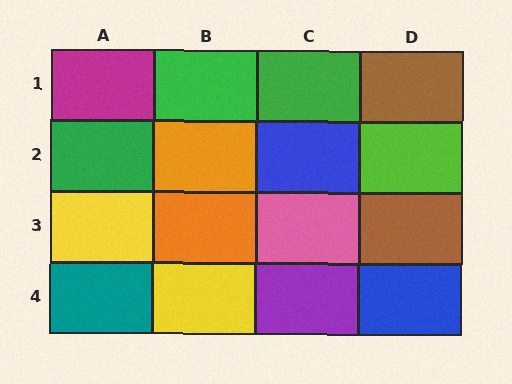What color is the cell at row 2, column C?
Blue.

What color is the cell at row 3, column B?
Orange.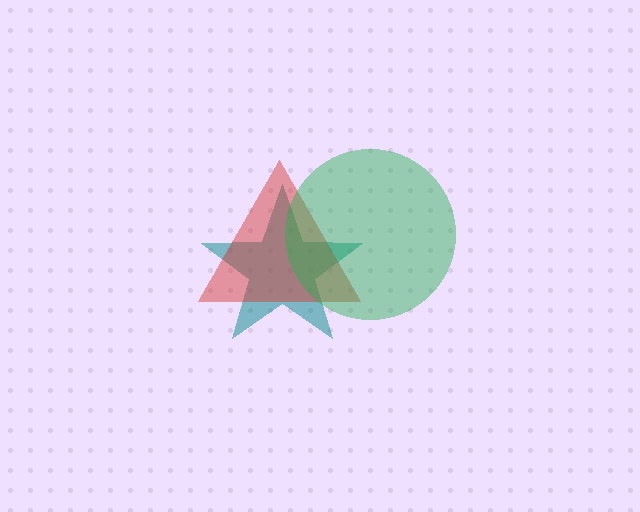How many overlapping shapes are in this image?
There are 3 overlapping shapes in the image.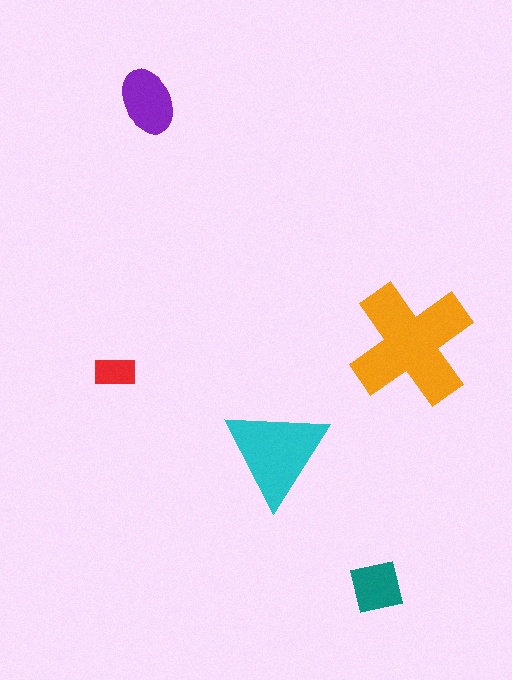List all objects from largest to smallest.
The orange cross, the cyan triangle, the purple ellipse, the teal square, the red rectangle.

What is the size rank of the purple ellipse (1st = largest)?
3rd.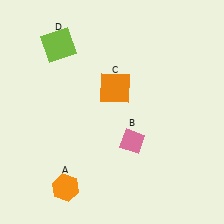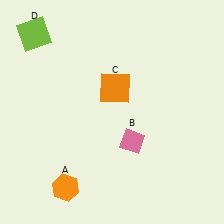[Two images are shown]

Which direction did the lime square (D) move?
The lime square (D) moved left.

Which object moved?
The lime square (D) moved left.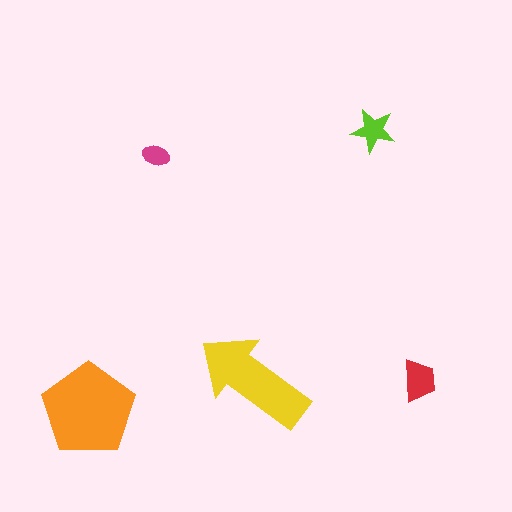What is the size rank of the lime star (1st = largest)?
4th.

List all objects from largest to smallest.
The orange pentagon, the yellow arrow, the red trapezoid, the lime star, the magenta ellipse.